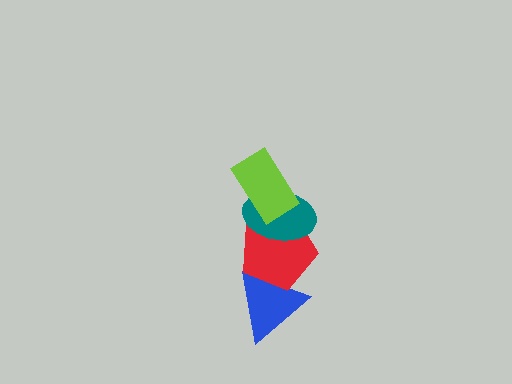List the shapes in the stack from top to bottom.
From top to bottom: the lime rectangle, the teal ellipse, the red pentagon, the blue triangle.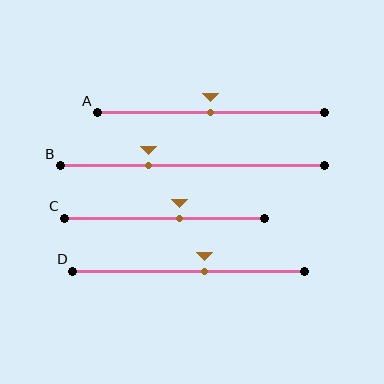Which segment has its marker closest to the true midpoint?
Segment A has its marker closest to the true midpoint.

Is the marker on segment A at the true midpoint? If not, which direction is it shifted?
Yes, the marker on segment A is at the true midpoint.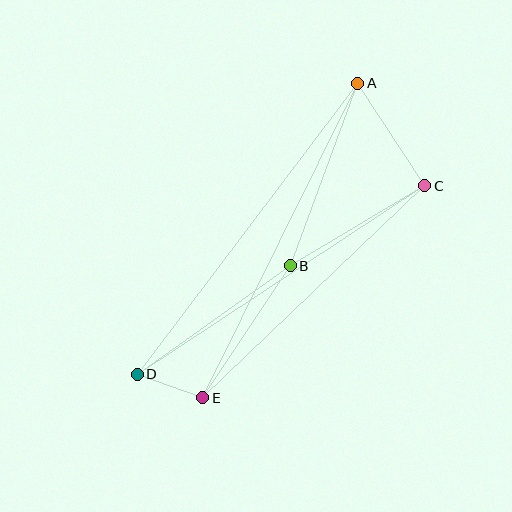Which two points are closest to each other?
Points D and E are closest to each other.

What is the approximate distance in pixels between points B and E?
The distance between B and E is approximately 158 pixels.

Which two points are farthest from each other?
Points A and D are farthest from each other.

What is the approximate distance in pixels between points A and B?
The distance between A and B is approximately 194 pixels.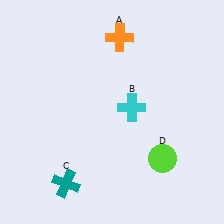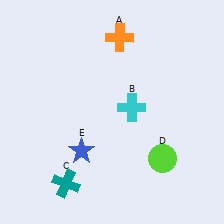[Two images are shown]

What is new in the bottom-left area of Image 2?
A blue star (E) was added in the bottom-left area of Image 2.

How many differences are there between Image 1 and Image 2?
There is 1 difference between the two images.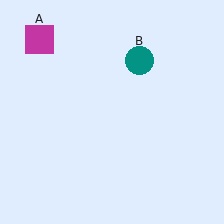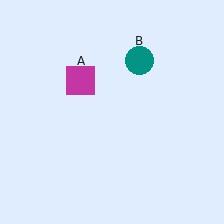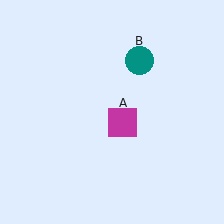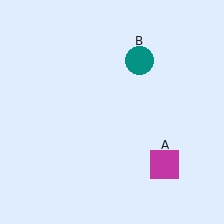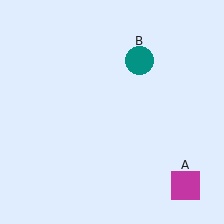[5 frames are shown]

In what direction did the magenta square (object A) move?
The magenta square (object A) moved down and to the right.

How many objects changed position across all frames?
1 object changed position: magenta square (object A).